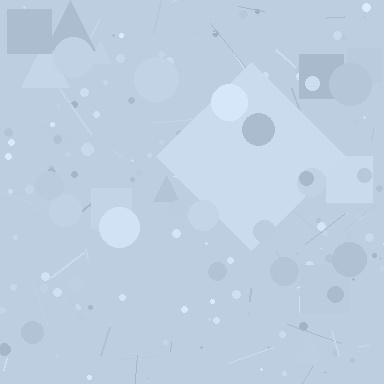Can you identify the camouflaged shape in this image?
The camouflaged shape is a diamond.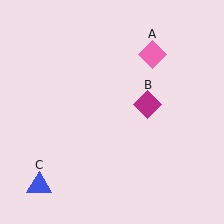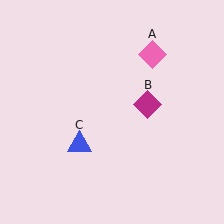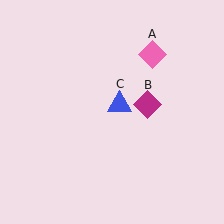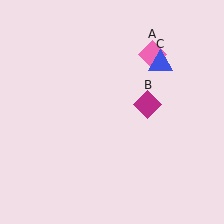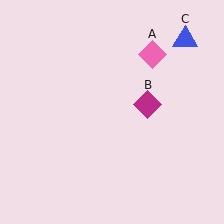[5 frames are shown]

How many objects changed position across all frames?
1 object changed position: blue triangle (object C).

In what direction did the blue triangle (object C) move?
The blue triangle (object C) moved up and to the right.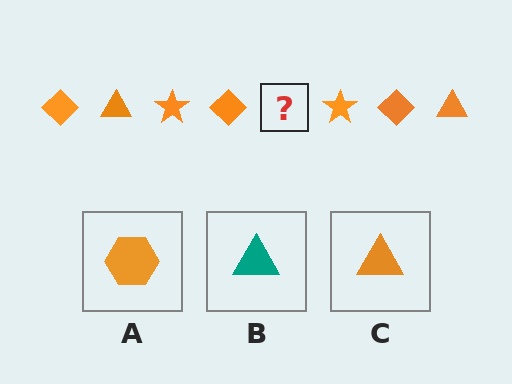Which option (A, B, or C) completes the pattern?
C.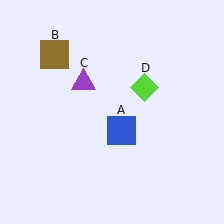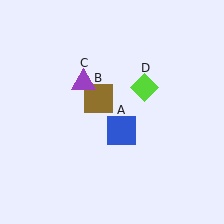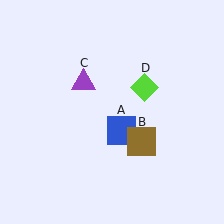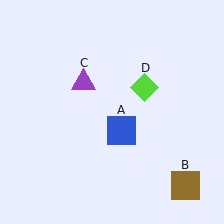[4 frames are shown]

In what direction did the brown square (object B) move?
The brown square (object B) moved down and to the right.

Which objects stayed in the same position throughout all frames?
Blue square (object A) and purple triangle (object C) and lime diamond (object D) remained stationary.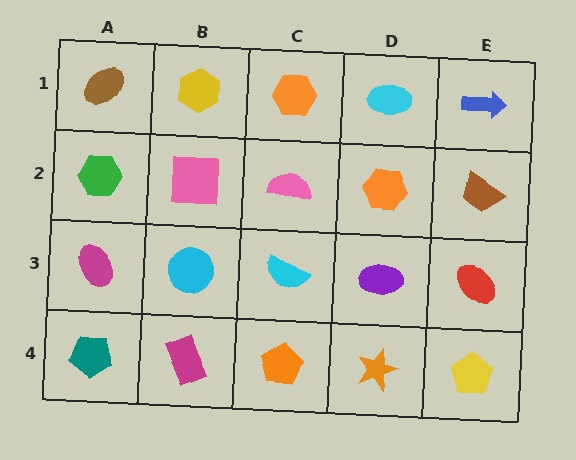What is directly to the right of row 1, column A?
A yellow hexagon.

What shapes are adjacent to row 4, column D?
A purple ellipse (row 3, column D), an orange pentagon (row 4, column C), a yellow pentagon (row 4, column E).